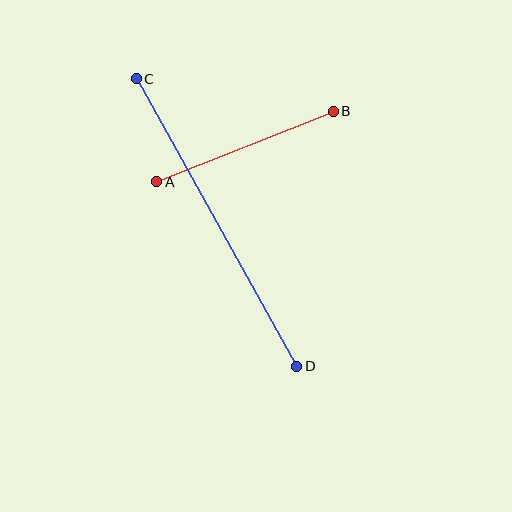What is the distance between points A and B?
The distance is approximately 190 pixels.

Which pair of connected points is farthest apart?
Points C and D are farthest apart.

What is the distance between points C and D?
The distance is approximately 329 pixels.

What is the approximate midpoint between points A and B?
The midpoint is at approximately (245, 147) pixels.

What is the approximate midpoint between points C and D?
The midpoint is at approximately (216, 222) pixels.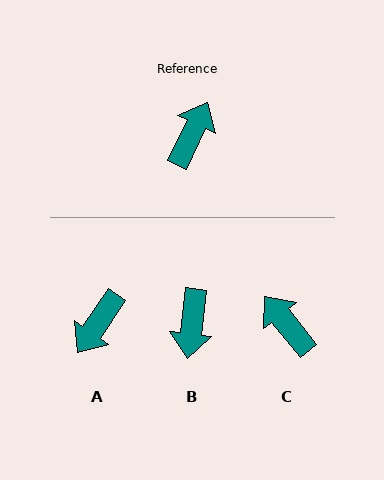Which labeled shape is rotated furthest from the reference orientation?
A, about 171 degrees away.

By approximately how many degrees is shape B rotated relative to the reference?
Approximately 161 degrees clockwise.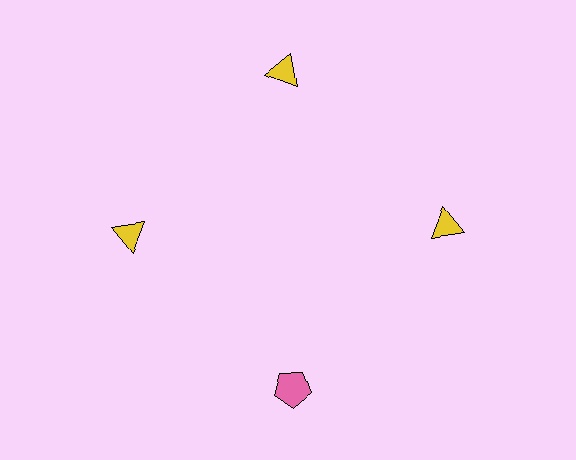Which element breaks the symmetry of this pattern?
The pink pentagon at roughly the 6 o'clock position breaks the symmetry. All other shapes are yellow triangles.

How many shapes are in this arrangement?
There are 4 shapes arranged in a ring pattern.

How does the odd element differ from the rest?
It differs in both color (pink instead of yellow) and shape (pentagon instead of triangle).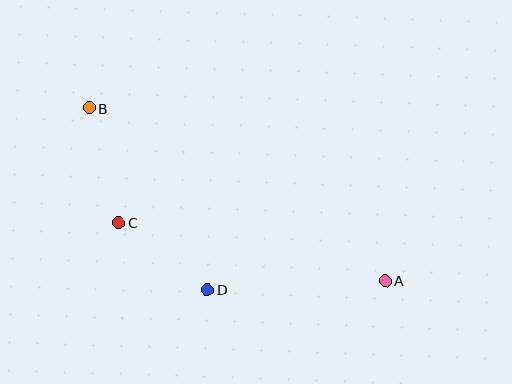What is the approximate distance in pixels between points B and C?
The distance between B and C is approximately 118 pixels.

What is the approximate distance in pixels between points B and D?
The distance between B and D is approximately 217 pixels.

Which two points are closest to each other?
Points C and D are closest to each other.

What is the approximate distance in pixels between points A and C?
The distance between A and C is approximately 273 pixels.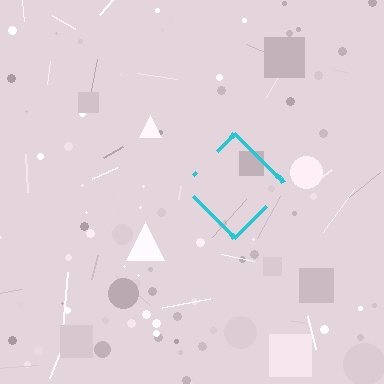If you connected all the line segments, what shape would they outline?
They would outline a diamond.